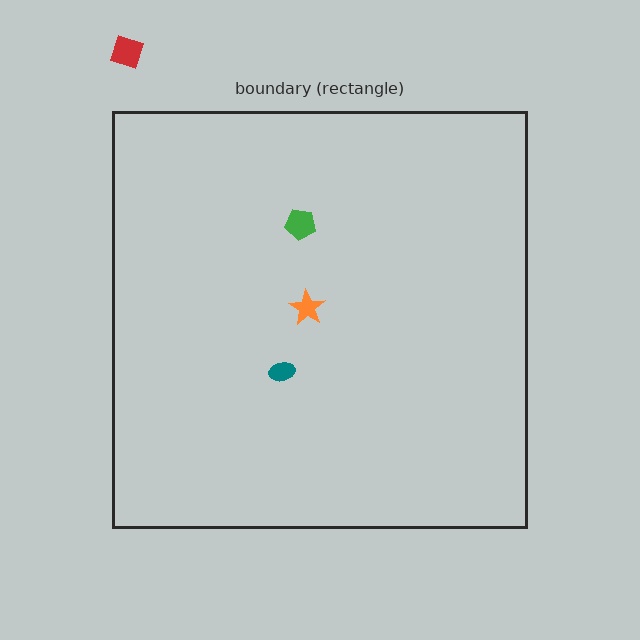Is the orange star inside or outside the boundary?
Inside.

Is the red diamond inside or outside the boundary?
Outside.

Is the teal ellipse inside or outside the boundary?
Inside.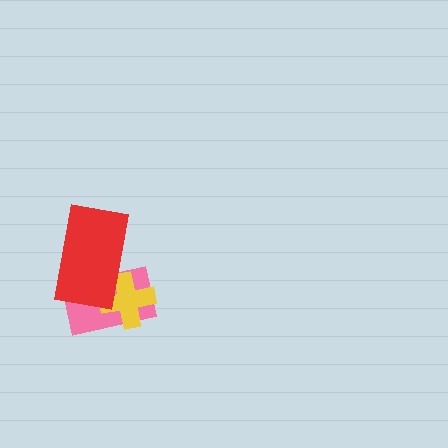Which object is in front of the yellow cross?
The red rectangle is in front of the yellow cross.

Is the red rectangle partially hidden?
No, no other shape covers it.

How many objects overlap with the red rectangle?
2 objects overlap with the red rectangle.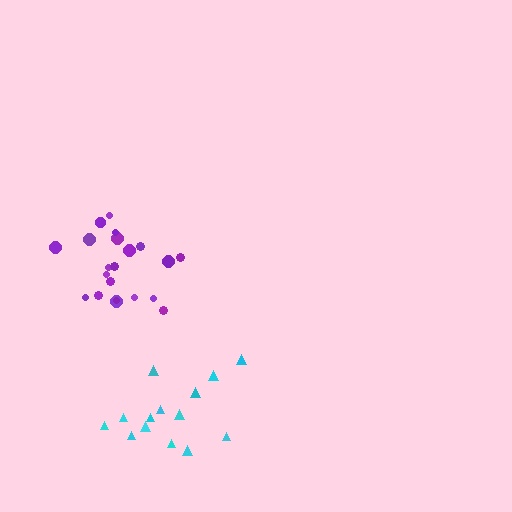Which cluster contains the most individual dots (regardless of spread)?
Purple (22).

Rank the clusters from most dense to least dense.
purple, cyan.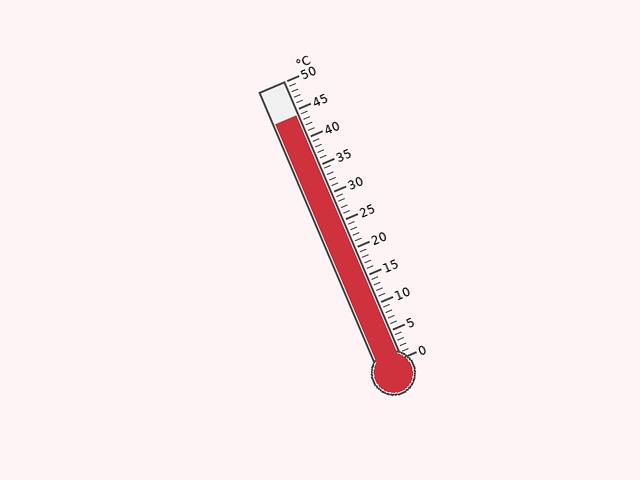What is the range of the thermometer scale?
The thermometer scale ranges from 0°C to 50°C.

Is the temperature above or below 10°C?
The temperature is above 10°C.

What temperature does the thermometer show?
The thermometer shows approximately 44°C.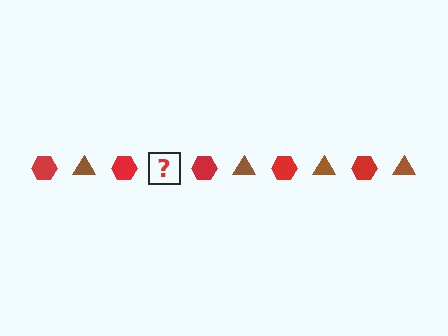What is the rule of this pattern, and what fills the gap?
The rule is that the pattern alternates between red hexagon and brown triangle. The gap should be filled with a brown triangle.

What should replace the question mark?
The question mark should be replaced with a brown triangle.